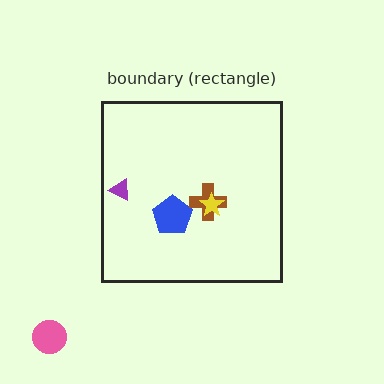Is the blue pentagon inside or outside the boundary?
Inside.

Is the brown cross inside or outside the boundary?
Inside.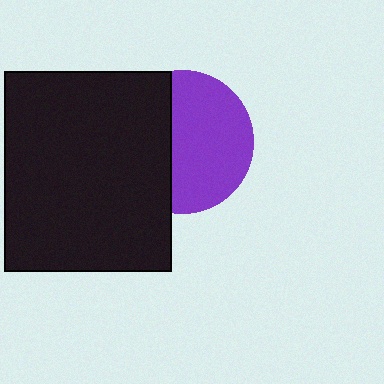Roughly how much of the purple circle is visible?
About half of it is visible (roughly 60%).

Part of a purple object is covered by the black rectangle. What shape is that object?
It is a circle.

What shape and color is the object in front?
The object in front is a black rectangle.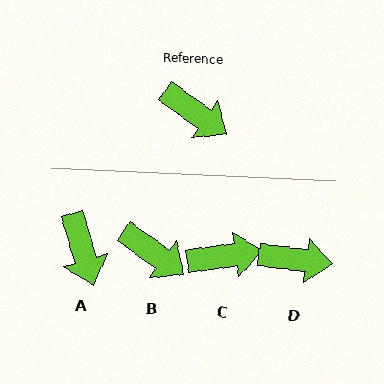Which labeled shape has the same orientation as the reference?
B.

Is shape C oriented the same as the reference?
No, it is off by about 44 degrees.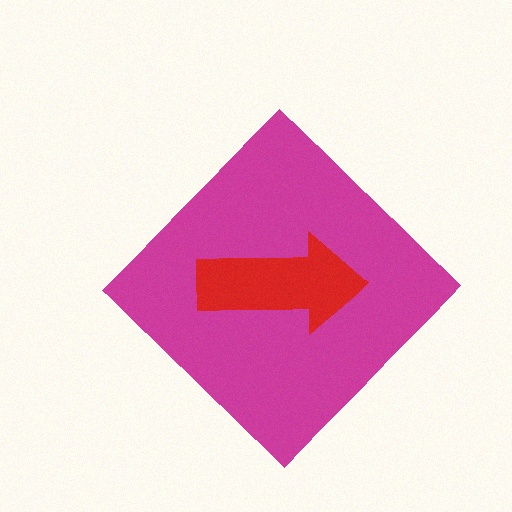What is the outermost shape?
The magenta diamond.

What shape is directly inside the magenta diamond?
The red arrow.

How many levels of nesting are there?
2.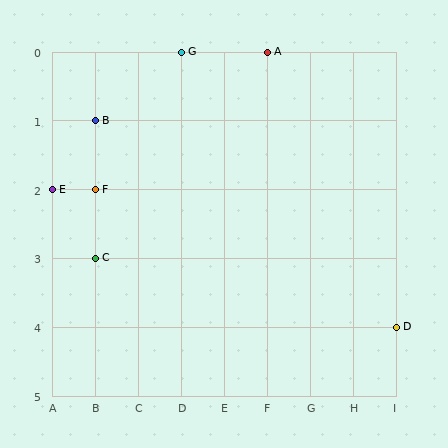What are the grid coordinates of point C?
Point C is at grid coordinates (B, 3).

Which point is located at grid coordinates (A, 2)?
Point E is at (A, 2).